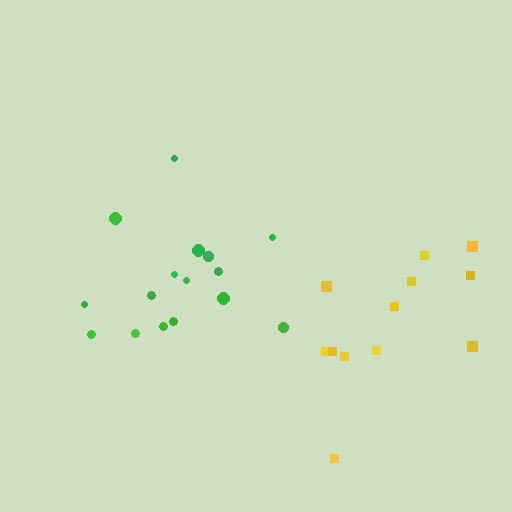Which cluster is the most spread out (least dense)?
Yellow.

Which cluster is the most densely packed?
Green.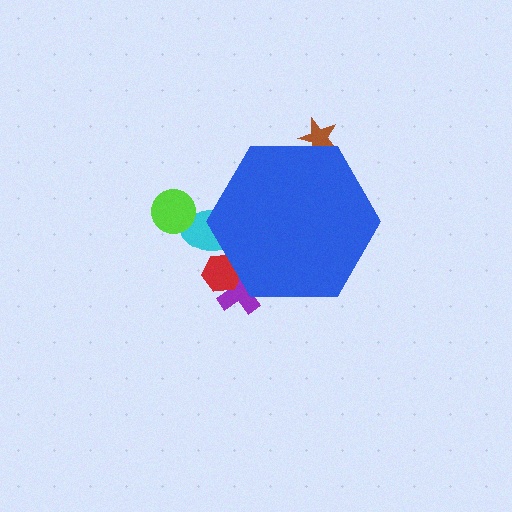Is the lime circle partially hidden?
No, the lime circle is fully visible.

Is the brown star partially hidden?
Yes, the brown star is partially hidden behind the blue hexagon.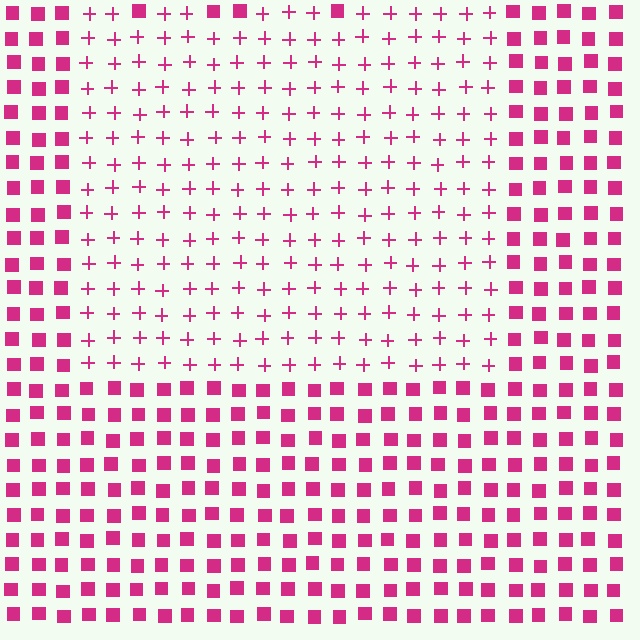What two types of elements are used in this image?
The image uses plus signs inside the rectangle region and squares outside it.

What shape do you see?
I see a rectangle.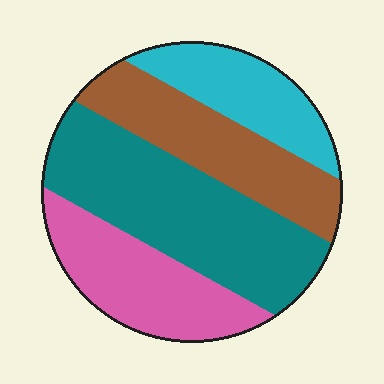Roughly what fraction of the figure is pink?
Pink takes up between a sixth and a third of the figure.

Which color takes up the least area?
Cyan, at roughly 15%.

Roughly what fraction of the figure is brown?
Brown takes up about one quarter (1/4) of the figure.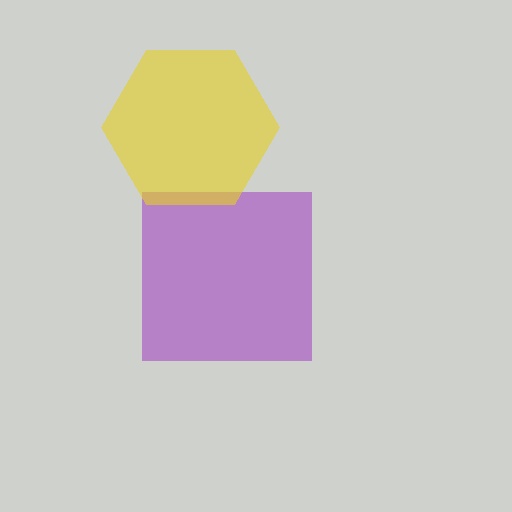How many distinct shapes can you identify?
There are 2 distinct shapes: a purple square, a yellow hexagon.